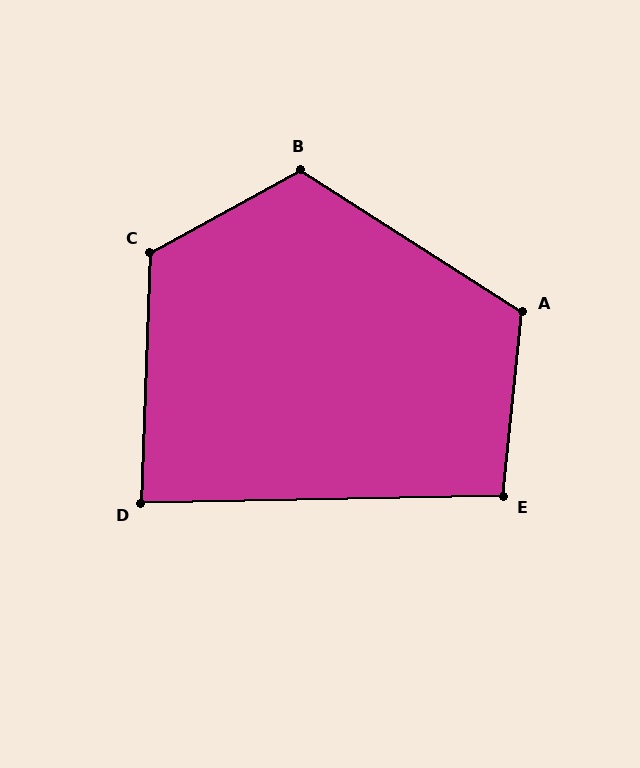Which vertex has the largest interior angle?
C, at approximately 121 degrees.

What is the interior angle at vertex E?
Approximately 97 degrees (obtuse).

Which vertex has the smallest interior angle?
D, at approximately 87 degrees.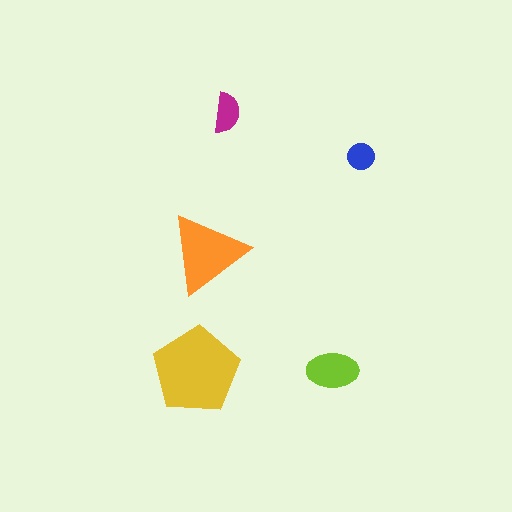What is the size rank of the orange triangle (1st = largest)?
2nd.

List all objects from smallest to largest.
The blue circle, the magenta semicircle, the lime ellipse, the orange triangle, the yellow pentagon.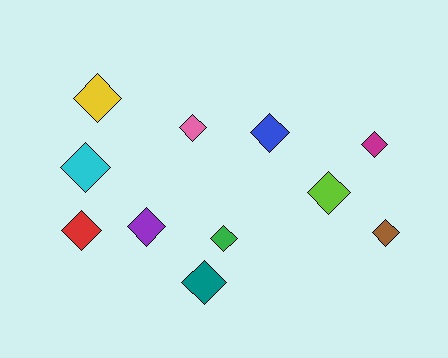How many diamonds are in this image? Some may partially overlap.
There are 11 diamonds.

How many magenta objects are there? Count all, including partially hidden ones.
There is 1 magenta object.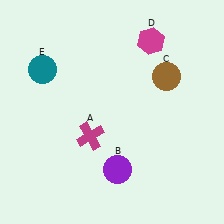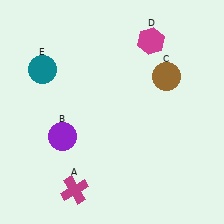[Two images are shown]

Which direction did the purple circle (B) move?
The purple circle (B) moved left.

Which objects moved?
The objects that moved are: the magenta cross (A), the purple circle (B).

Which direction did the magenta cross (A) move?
The magenta cross (A) moved down.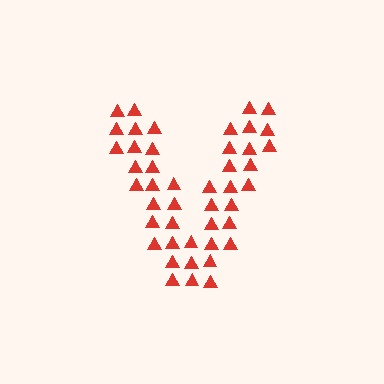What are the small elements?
The small elements are triangles.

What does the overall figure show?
The overall figure shows the letter V.